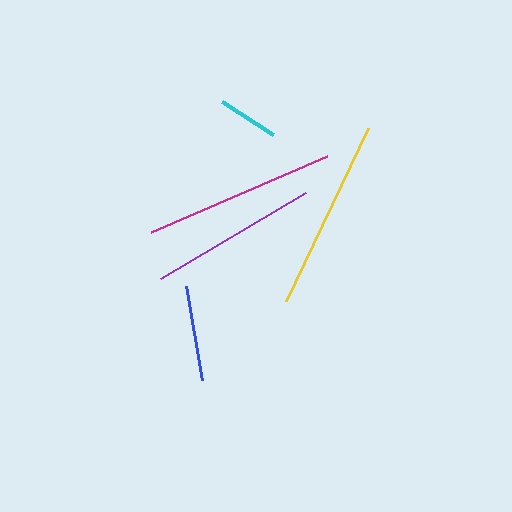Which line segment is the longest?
The magenta line is the longest at approximately 192 pixels.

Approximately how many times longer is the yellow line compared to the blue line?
The yellow line is approximately 2.0 times the length of the blue line.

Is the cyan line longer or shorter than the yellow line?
The yellow line is longer than the cyan line.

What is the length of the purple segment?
The purple segment is approximately 169 pixels long.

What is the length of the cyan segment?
The cyan segment is approximately 61 pixels long.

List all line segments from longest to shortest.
From longest to shortest: magenta, yellow, purple, blue, cyan.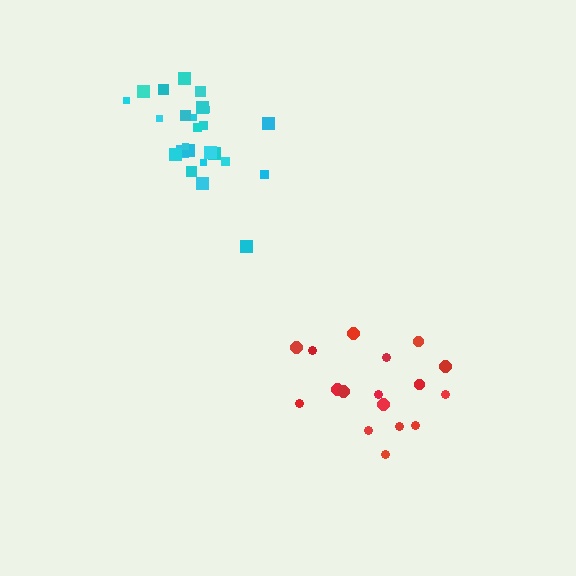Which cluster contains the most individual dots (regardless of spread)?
Cyan (25).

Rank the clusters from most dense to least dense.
cyan, red.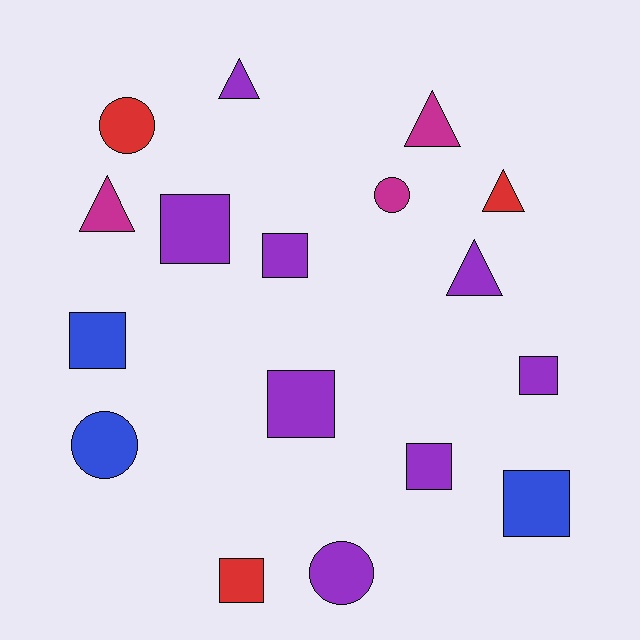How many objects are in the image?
There are 17 objects.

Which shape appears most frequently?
Square, with 8 objects.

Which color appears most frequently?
Purple, with 8 objects.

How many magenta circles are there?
There is 1 magenta circle.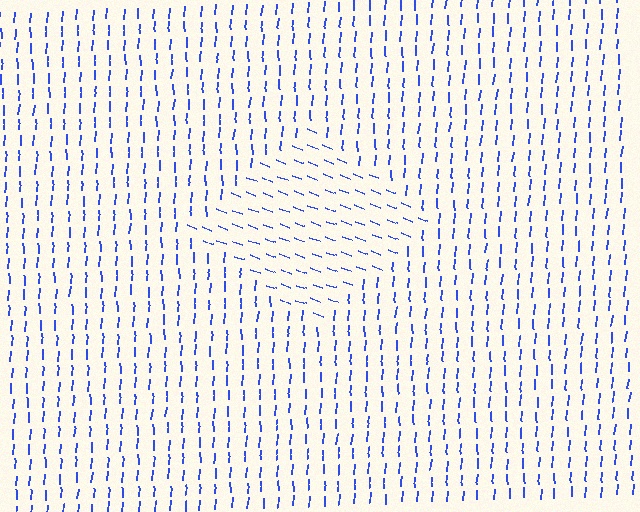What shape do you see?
I see a diamond.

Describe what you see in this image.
The image is filled with small blue line segments. A diamond region in the image has lines oriented differently from the surrounding lines, creating a visible texture boundary.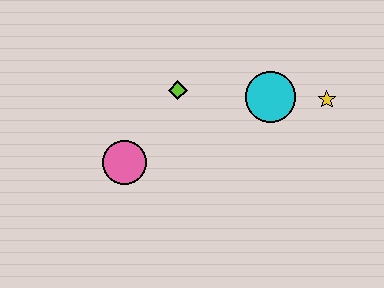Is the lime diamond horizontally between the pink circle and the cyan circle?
Yes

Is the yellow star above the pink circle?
Yes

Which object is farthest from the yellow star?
The pink circle is farthest from the yellow star.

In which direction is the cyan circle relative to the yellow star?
The cyan circle is to the left of the yellow star.